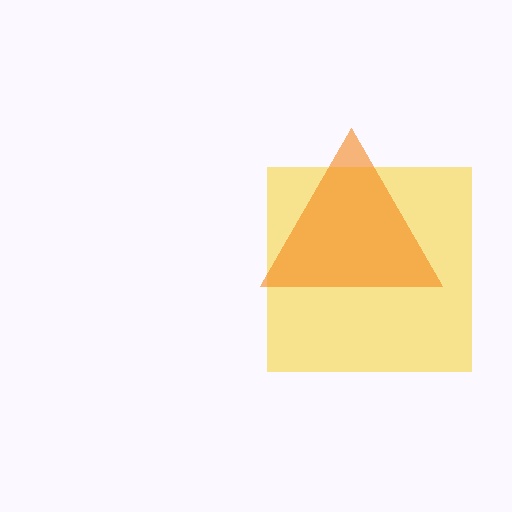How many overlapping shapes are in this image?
There are 2 overlapping shapes in the image.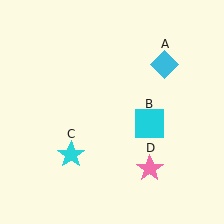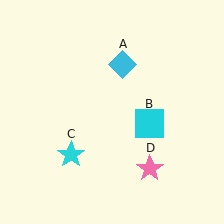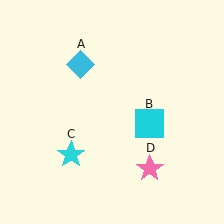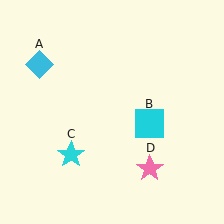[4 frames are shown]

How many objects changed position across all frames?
1 object changed position: cyan diamond (object A).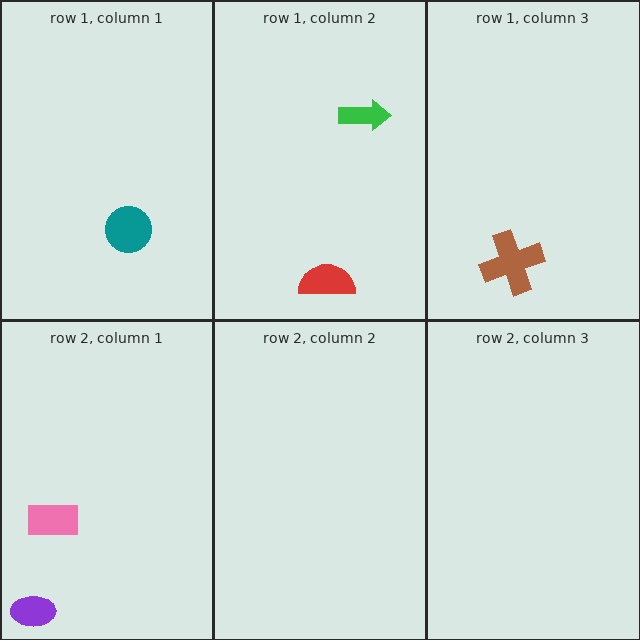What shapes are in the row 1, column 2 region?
The red semicircle, the green arrow.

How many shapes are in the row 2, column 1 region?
2.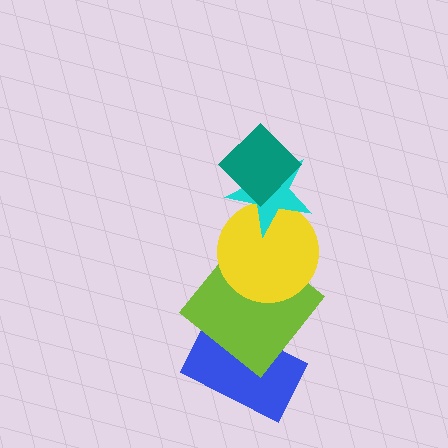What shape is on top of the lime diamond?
The yellow circle is on top of the lime diamond.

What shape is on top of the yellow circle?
The cyan star is on top of the yellow circle.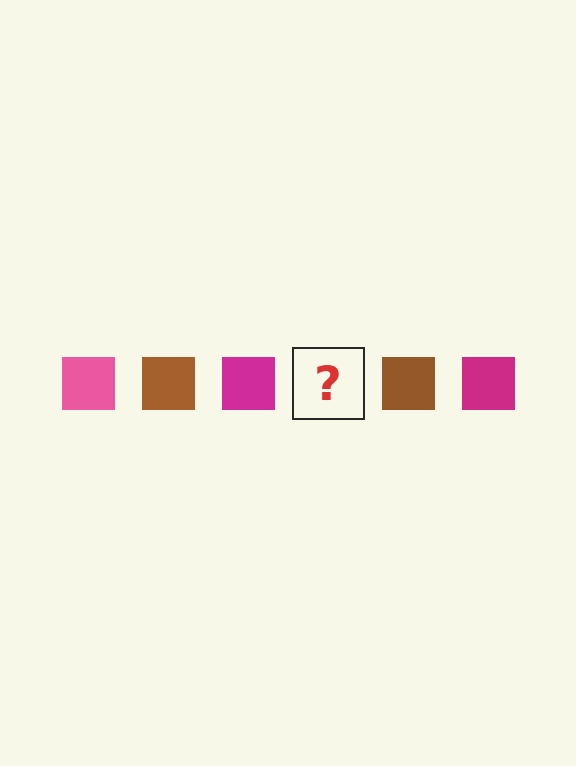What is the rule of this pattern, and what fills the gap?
The rule is that the pattern cycles through pink, brown, magenta squares. The gap should be filled with a pink square.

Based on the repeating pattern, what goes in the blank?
The blank should be a pink square.